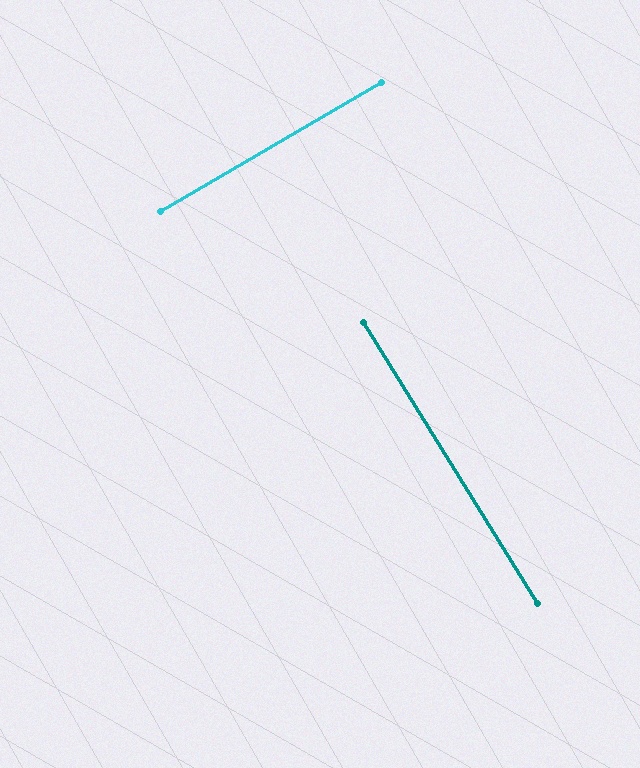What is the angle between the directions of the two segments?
Approximately 88 degrees.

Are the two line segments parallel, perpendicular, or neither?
Perpendicular — they meet at approximately 88°.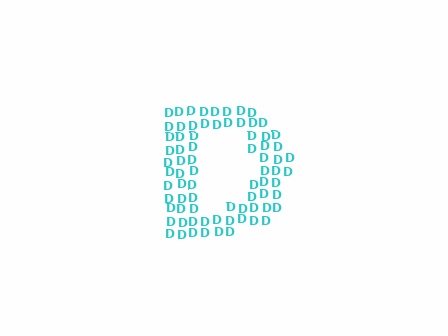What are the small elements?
The small elements are letter D's.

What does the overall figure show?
The overall figure shows the letter D.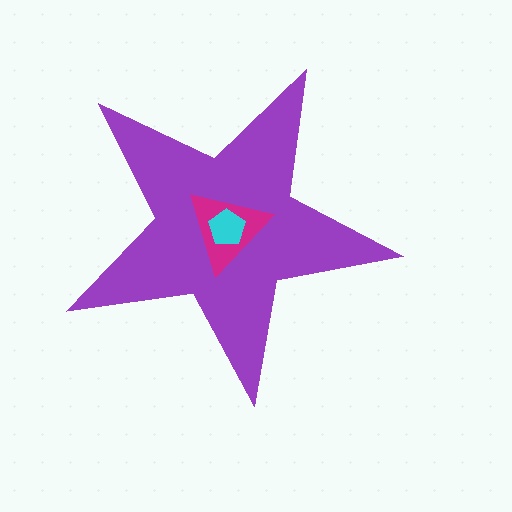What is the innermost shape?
The cyan pentagon.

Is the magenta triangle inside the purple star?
Yes.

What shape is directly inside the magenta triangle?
The cyan pentagon.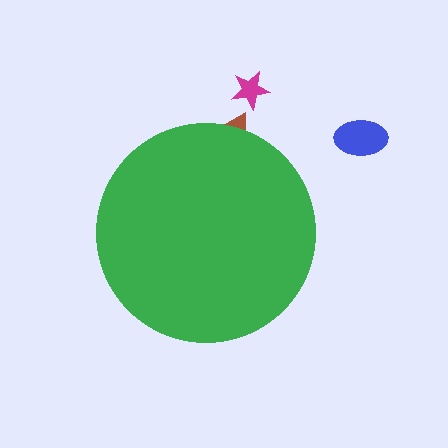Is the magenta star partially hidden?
No, the magenta star is fully visible.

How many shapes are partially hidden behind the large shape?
1 shape is partially hidden.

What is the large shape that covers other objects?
A green circle.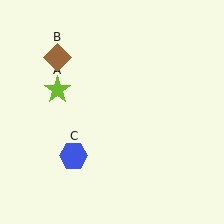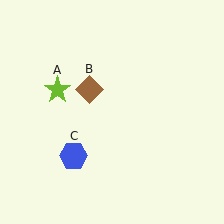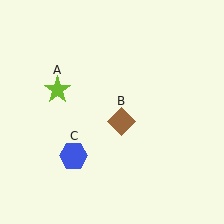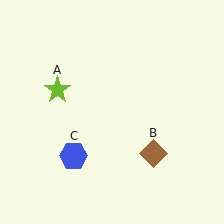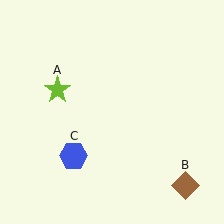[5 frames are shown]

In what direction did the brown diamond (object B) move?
The brown diamond (object B) moved down and to the right.